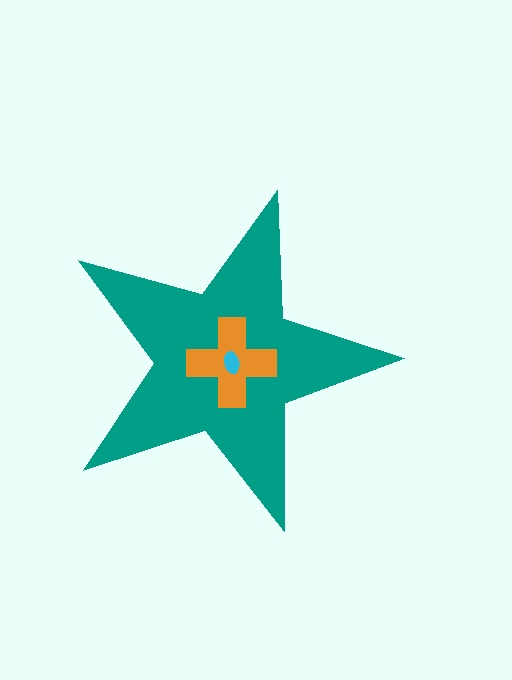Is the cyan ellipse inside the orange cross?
Yes.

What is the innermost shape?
The cyan ellipse.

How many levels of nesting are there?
3.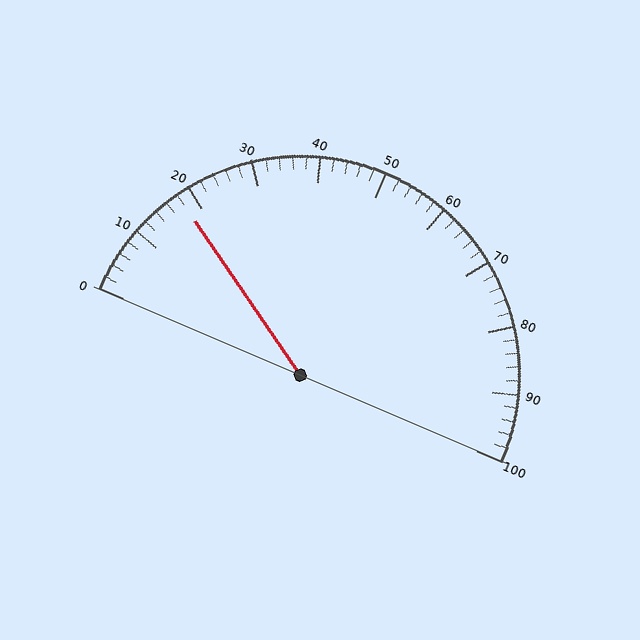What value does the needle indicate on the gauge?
The needle indicates approximately 18.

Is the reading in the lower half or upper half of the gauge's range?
The reading is in the lower half of the range (0 to 100).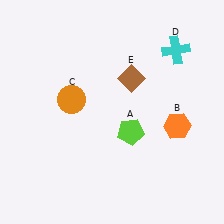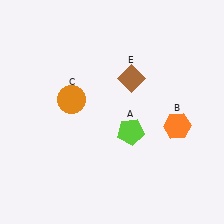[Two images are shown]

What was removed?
The cyan cross (D) was removed in Image 2.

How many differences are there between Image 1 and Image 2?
There is 1 difference between the two images.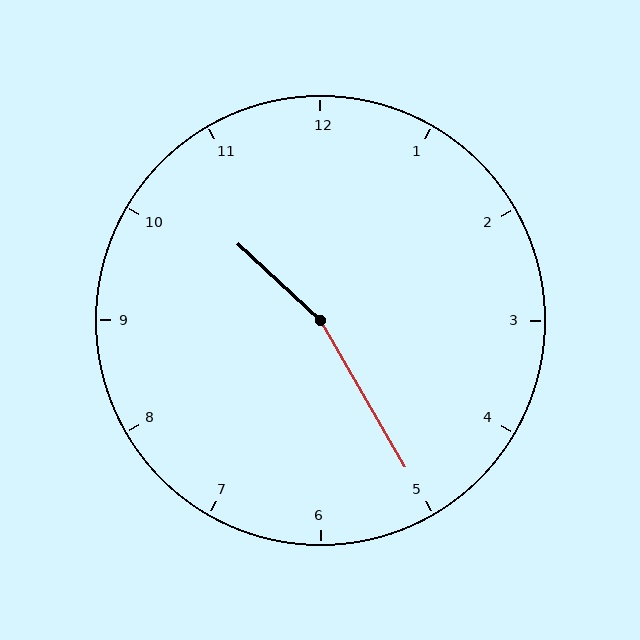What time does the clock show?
10:25.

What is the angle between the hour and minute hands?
Approximately 162 degrees.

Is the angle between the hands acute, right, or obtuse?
It is obtuse.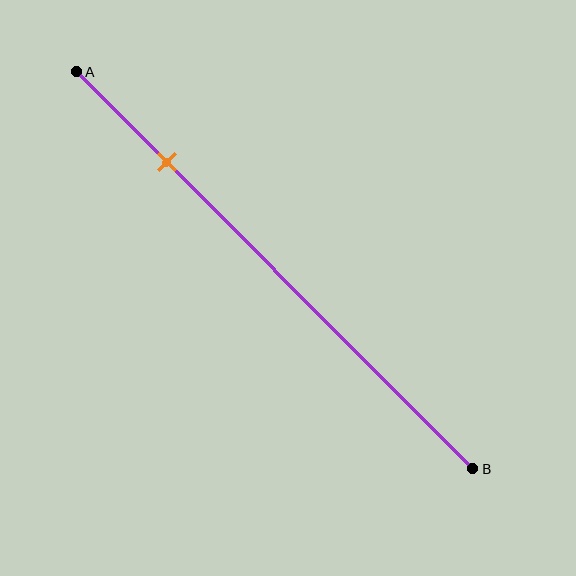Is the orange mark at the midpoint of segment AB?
No, the mark is at about 25% from A, not at the 50% midpoint.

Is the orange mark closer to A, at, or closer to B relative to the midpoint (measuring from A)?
The orange mark is closer to point A than the midpoint of segment AB.